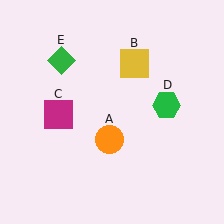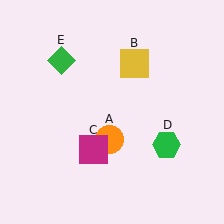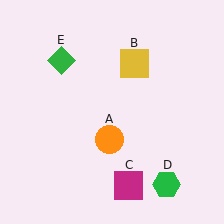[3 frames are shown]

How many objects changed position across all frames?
2 objects changed position: magenta square (object C), green hexagon (object D).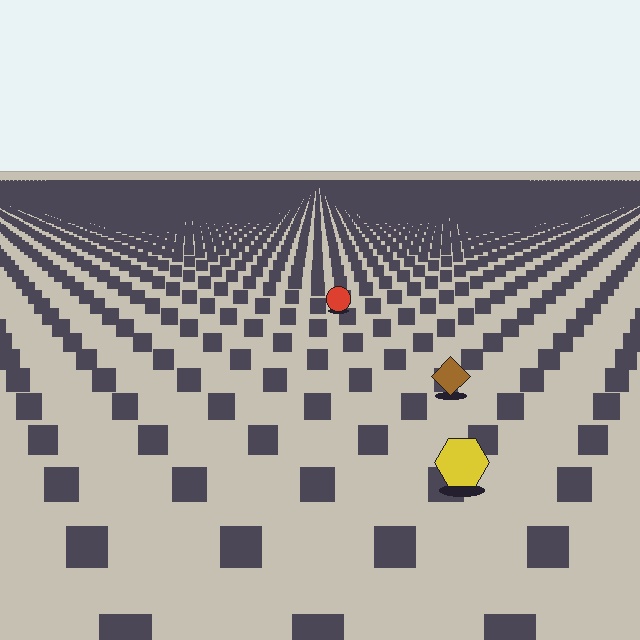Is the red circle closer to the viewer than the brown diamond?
No. The brown diamond is closer — you can tell from the texture gradient: the ground texture is coarser near it.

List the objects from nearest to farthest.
From nearest to farthest: the yellow hexagon, the brown diamond, the red circle.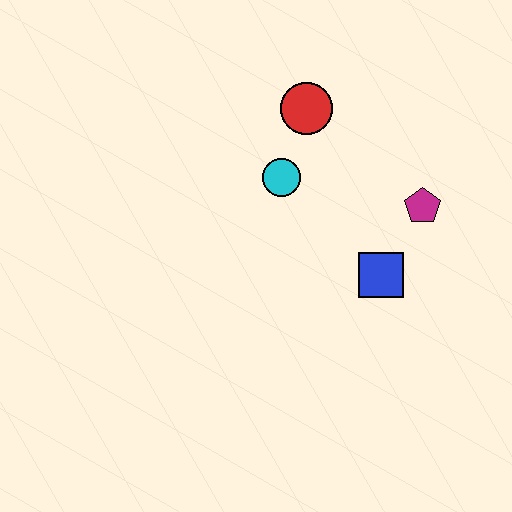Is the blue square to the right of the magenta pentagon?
No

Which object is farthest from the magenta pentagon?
The red circle is farthest from the magenta pentagon.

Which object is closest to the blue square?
The magenta pentagon is closest to the blue square.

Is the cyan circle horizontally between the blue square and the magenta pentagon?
No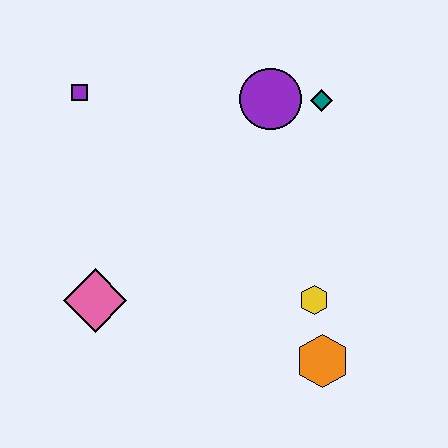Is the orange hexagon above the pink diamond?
No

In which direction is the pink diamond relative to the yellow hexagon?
The pink diamond is to the left of the yellow hexagon.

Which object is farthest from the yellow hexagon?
The purple square is farthest from the yellow hexagon.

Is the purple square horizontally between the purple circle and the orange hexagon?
No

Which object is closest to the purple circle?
The teal diamond is closest to the purple circle.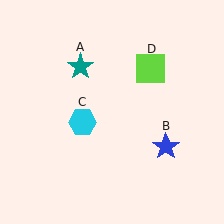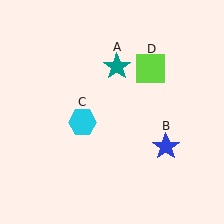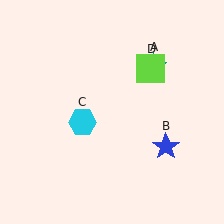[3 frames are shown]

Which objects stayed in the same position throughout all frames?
Blue star (object B) and cyan hexagon (object C) and lime square (object D) remained stationary.